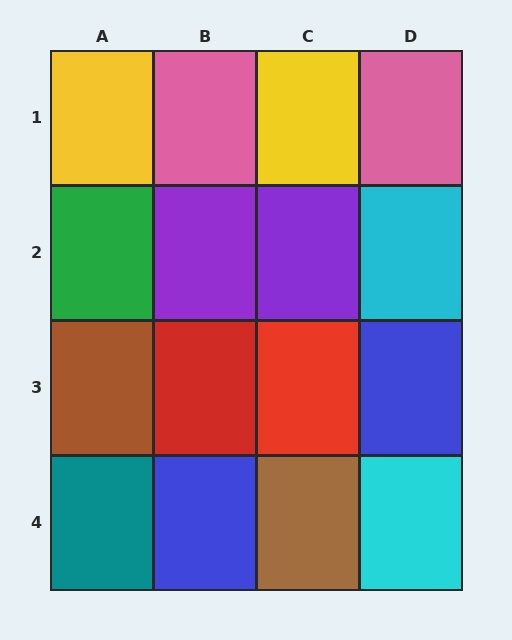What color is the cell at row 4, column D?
Cyan.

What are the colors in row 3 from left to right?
Brown, red, red, blue.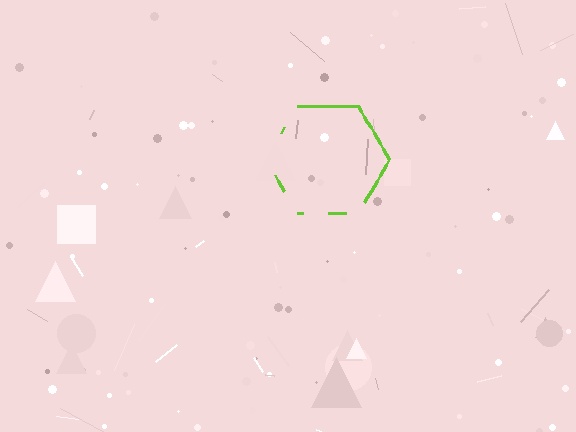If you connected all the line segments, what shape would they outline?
They would outline a hexagon.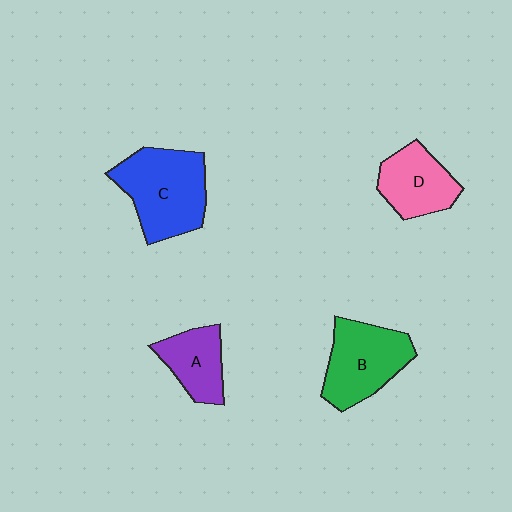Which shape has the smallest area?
Shape A (purple).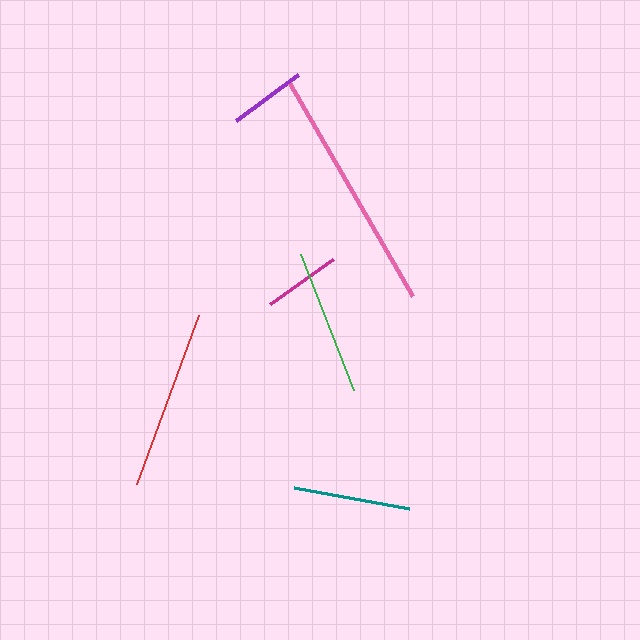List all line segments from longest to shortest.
From longest to shortest: pink, red, green, teal, purple, magenta.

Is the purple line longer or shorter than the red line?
The red line is longer than the purple line.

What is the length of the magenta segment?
The magenta segment is approximately 77 pixels long.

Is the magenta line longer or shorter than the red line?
The red line is longer than the magenta line.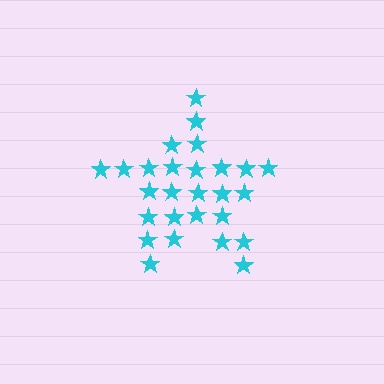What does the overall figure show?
The overall figure shows a star.